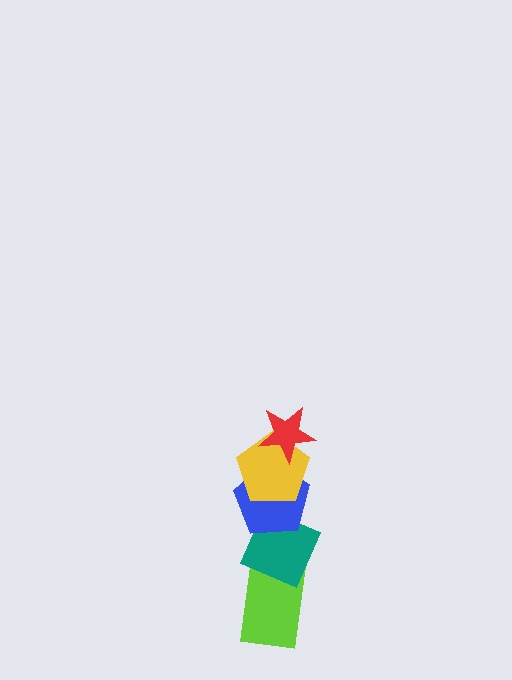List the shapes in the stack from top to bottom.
From top to bottom: the red star, the yellow pentagon, the blue pentagon, the teal diamond, the lime rectangle.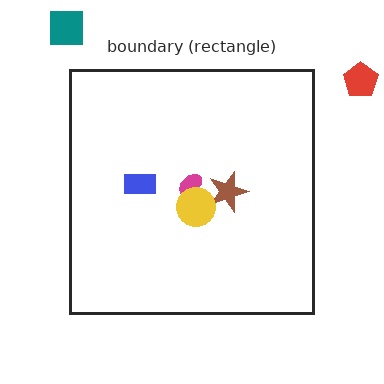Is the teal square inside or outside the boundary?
Outside.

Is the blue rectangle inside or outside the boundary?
Inside.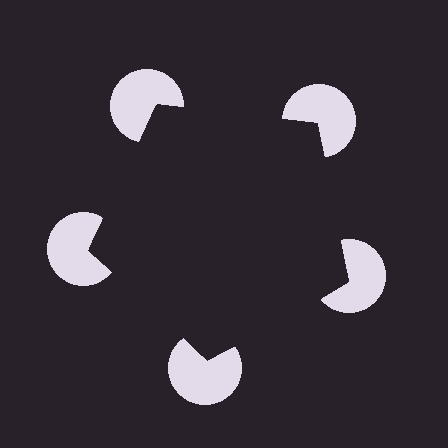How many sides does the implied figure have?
5 sides.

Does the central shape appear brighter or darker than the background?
It typically appears slightly darker than the background, even though no actual brightness change is drawn.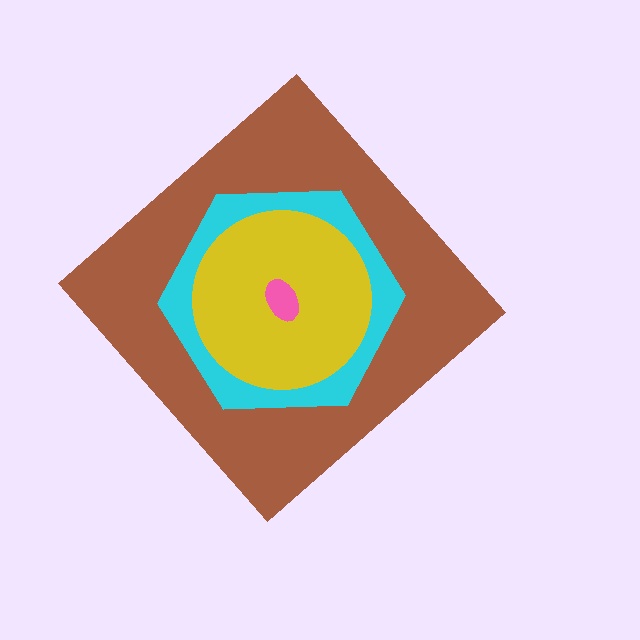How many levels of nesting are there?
4.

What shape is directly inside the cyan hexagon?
The yellow circle.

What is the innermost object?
The pink ellipse.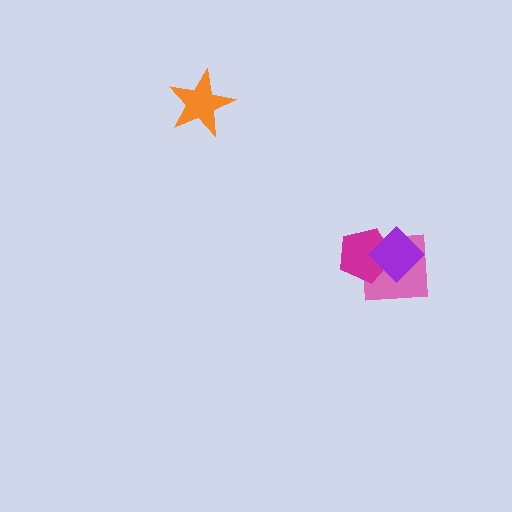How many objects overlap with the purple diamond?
2 objects overlap with the purple diamond.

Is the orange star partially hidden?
No, no other shape covers it.